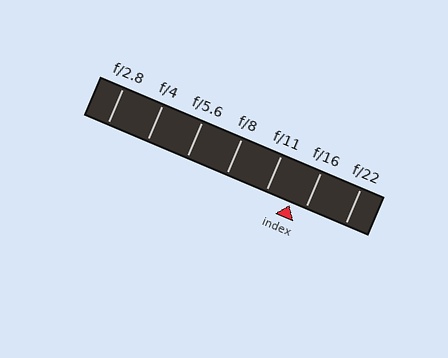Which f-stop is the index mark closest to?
The index mark is closest to f/16.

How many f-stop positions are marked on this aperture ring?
There are 7 f-stop positions marked.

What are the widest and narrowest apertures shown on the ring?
The widest aperture shown is f/2.8 and the narrowest is f/22.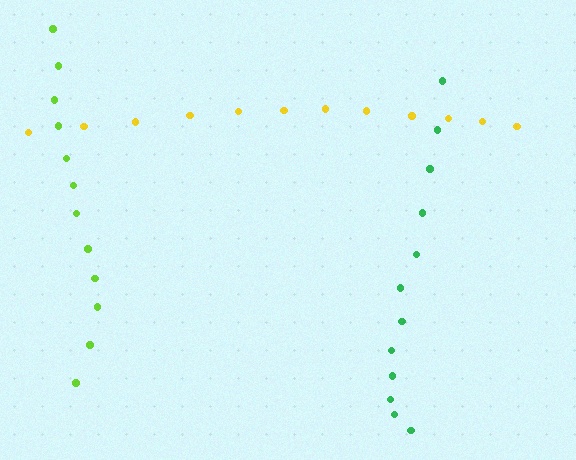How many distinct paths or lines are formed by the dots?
There are 3 distinct paths.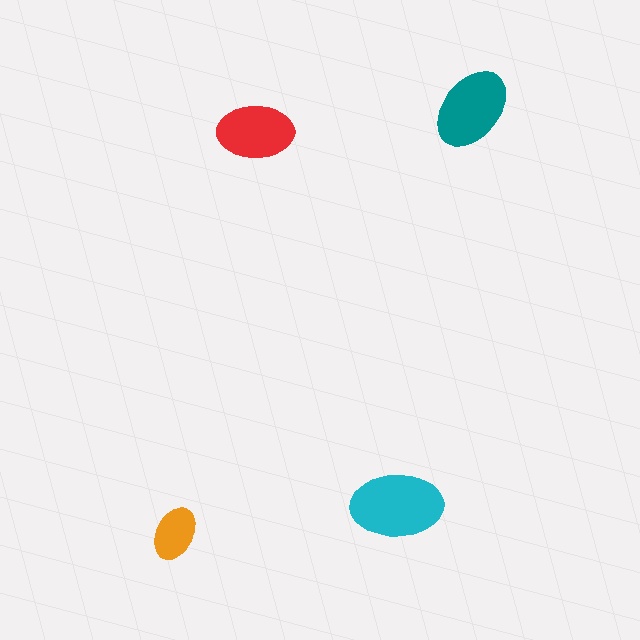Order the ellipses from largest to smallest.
the cyan one, the teal one, the red one, the orange one.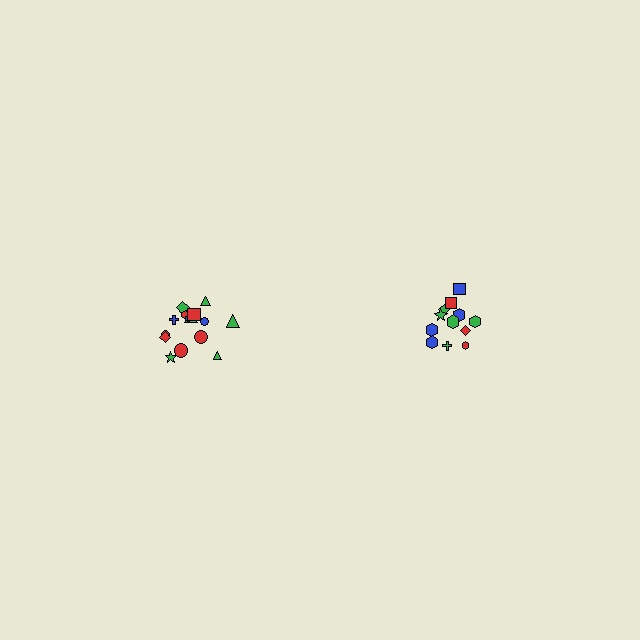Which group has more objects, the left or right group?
The left group.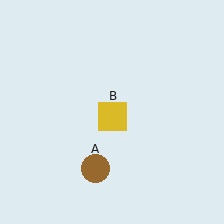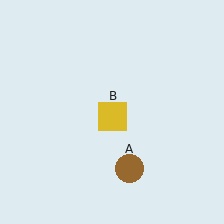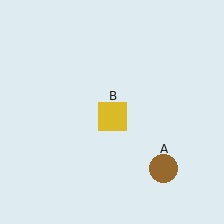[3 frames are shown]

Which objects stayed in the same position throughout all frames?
Yellow square (object B) remained stationary.